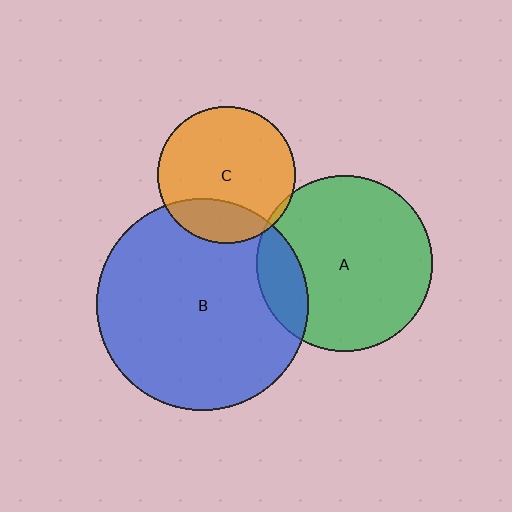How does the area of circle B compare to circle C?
Approximately 2.4 times.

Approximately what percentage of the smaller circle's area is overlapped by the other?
Approximately 20%.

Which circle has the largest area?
Circle B (blue).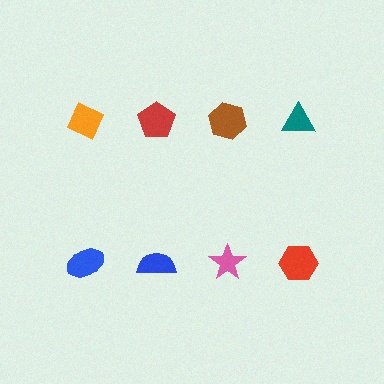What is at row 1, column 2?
A red pentagon.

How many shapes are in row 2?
4 shapes.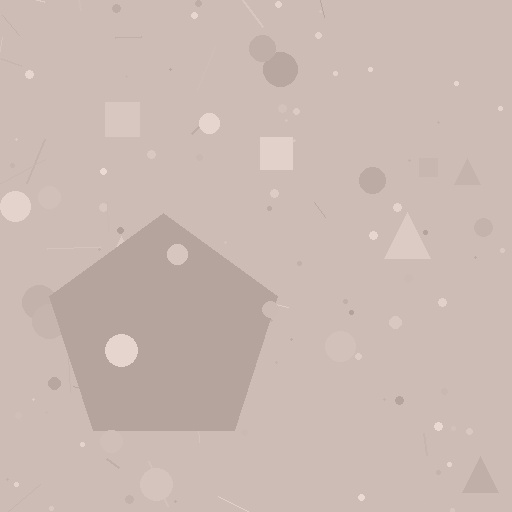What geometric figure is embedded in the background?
A pentagon is embedded in the background.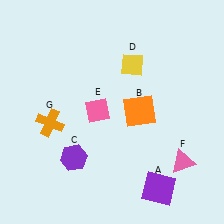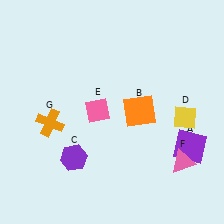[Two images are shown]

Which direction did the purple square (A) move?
The purple square (A) moved up.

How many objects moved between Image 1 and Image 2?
2 objects moved between the two images.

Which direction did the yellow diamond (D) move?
The yellow diamond (D) moved down.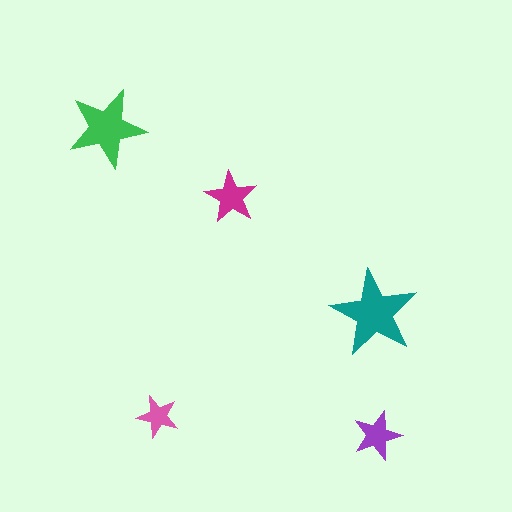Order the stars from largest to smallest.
the teal one, the green one, the magenta one, the purple one, the pink one.